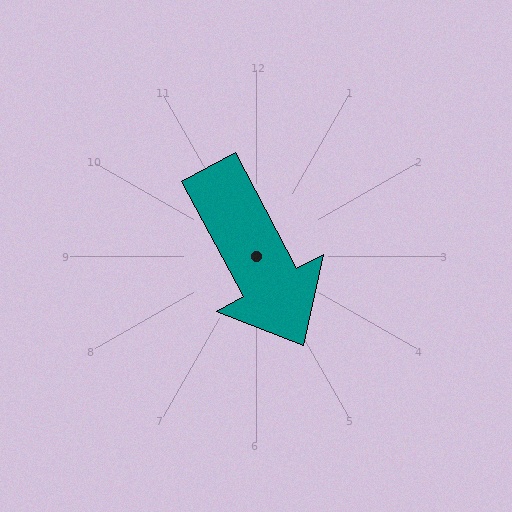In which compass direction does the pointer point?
Southeast.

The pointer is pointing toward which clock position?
Roughly 5 o'clock.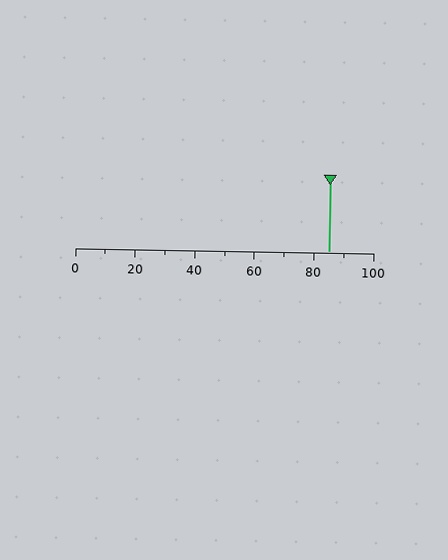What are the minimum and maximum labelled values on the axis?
The axis runs from 0 to 100.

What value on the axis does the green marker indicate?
The marker indicates approximately 85.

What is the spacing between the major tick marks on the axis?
The major ticks are spaced 20 apart.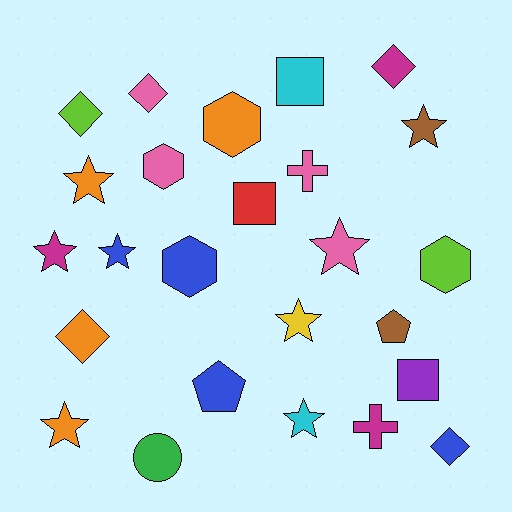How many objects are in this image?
There are 25 objects.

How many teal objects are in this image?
There are no teal objects.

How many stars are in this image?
There are 8 stars.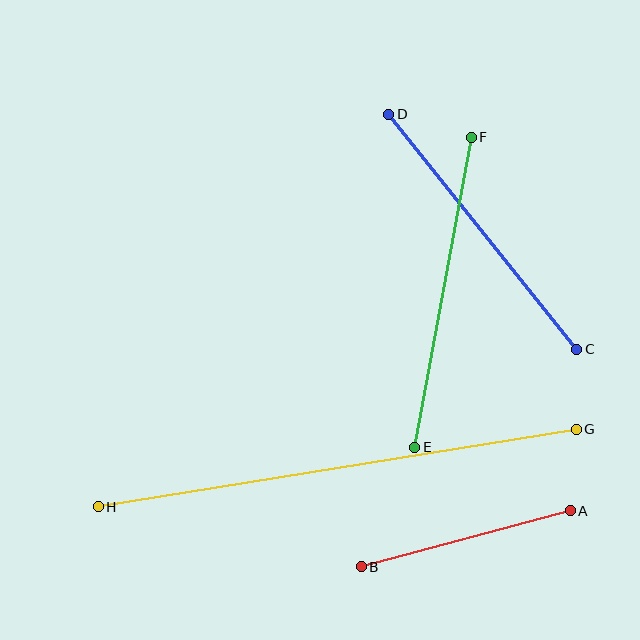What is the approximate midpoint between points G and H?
The midpoint is at approximately (337, 468) pixels.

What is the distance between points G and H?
The distance is approximately 484 pixels.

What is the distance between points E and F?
The distance is approximately 315 pixels.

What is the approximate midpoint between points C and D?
The midpoint is at approximately (483, 232) pixels.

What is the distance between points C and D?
The distance is approximately 301 pixels.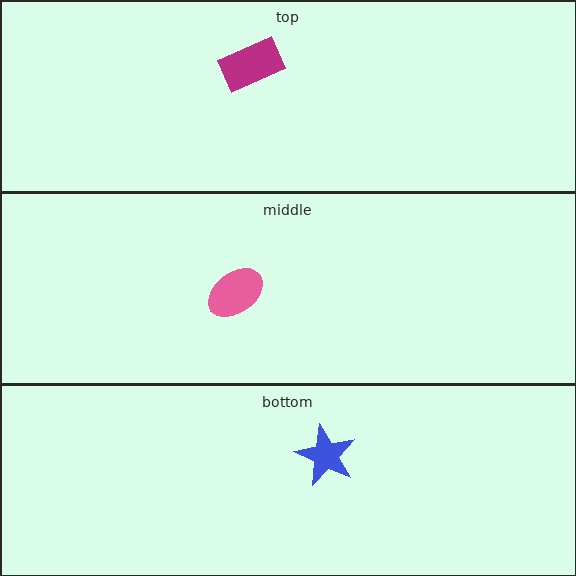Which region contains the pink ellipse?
The middle region.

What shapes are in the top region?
The magenta rectangle.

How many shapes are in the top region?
1.